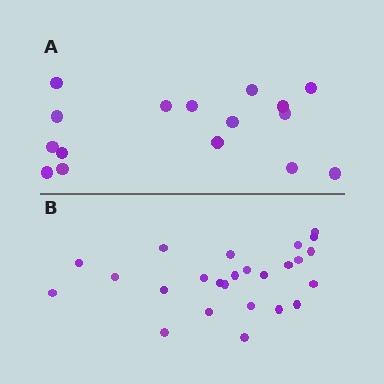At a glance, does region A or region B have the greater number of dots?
Region B (the bottom region) has more dots.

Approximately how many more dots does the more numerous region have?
Region B has roughly 8 or so more dots than region A.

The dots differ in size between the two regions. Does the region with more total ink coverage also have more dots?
No. Region A has more total ink coverage because its dots are larger, but region B actually contains more individual dots. Total area can be misleading — the number of items is what matters here.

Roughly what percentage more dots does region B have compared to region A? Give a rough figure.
About 55% more.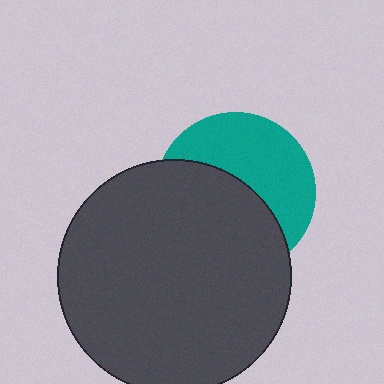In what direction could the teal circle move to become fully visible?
The teal circle could move up. That would shift it out from behind the dark gray circle entirely.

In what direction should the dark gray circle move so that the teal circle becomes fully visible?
The dark gray circle should move down. That is the shortest direction to clear the overlap and leave the teal circle fully visible.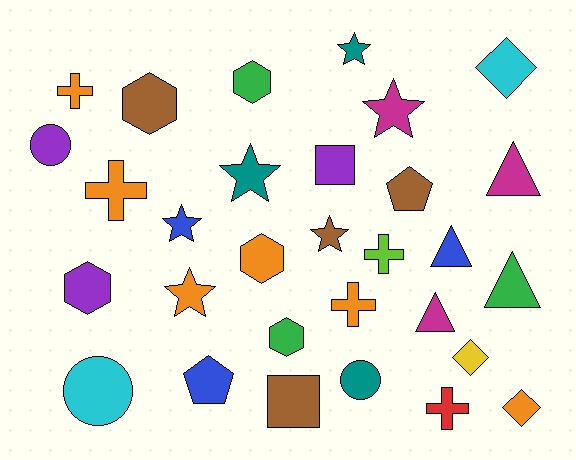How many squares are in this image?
There are 2 squares.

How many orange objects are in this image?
There are 6 orange objects.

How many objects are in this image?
There are 30 objects.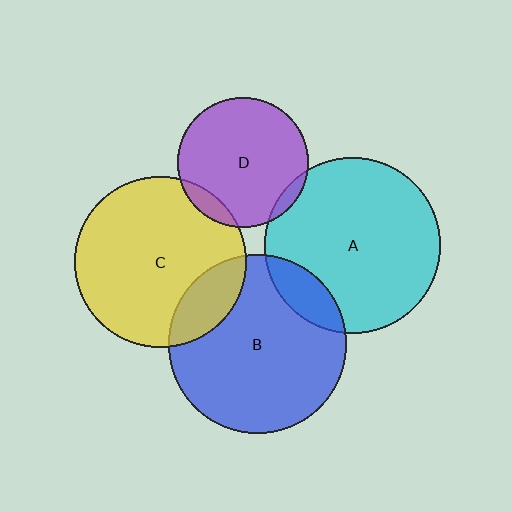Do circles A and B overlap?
Yes.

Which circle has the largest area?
Circle B (blue).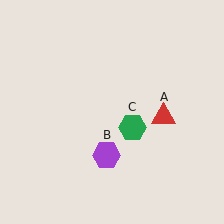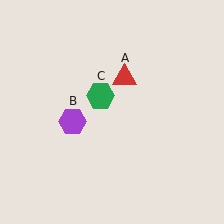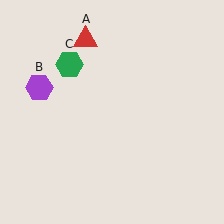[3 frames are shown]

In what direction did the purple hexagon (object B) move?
The purple hexagon (object B) moved up and to the left.